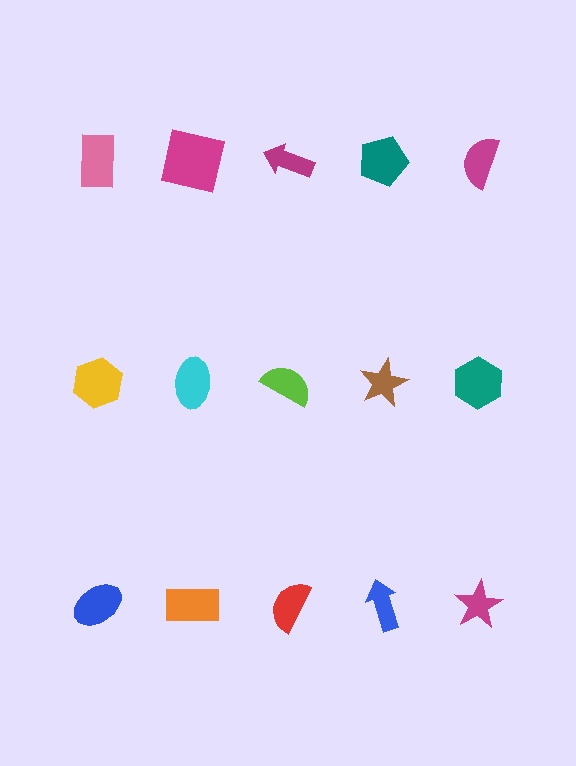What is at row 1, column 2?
A magenta square.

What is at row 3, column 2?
An orange rectangle.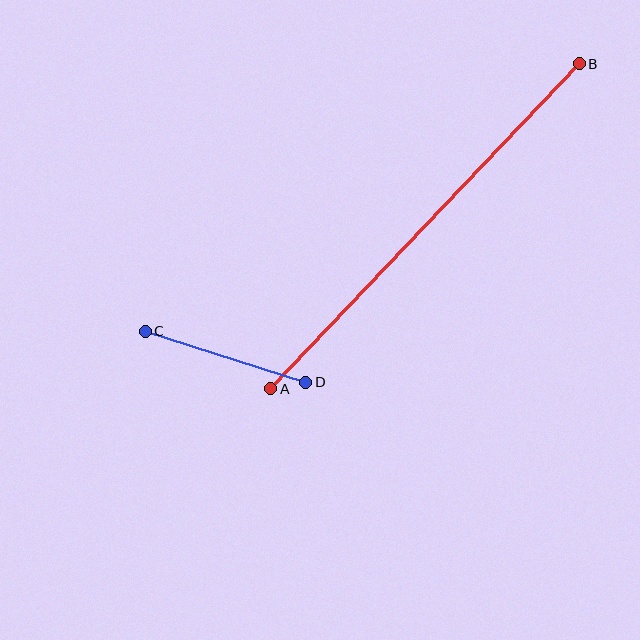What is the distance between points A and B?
The distance is approximately 448 pixels.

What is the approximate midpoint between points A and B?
The midpoint is at approximately (425, 226) pixels.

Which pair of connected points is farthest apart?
Points A and B are farthest apart.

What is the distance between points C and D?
The distance is approximately 168 pixels.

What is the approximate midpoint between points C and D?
The midpoint is at approximately (225, 357) pixels.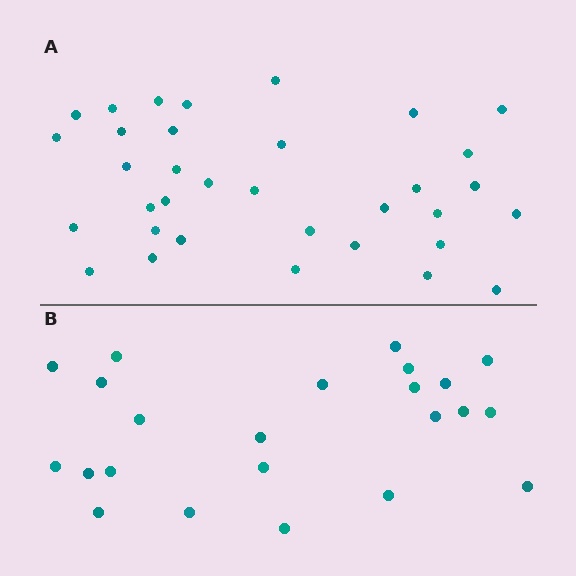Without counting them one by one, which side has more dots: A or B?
Region A (the top region) has more dots.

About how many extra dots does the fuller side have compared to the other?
Region A has roughly 12 or so more dots than region B.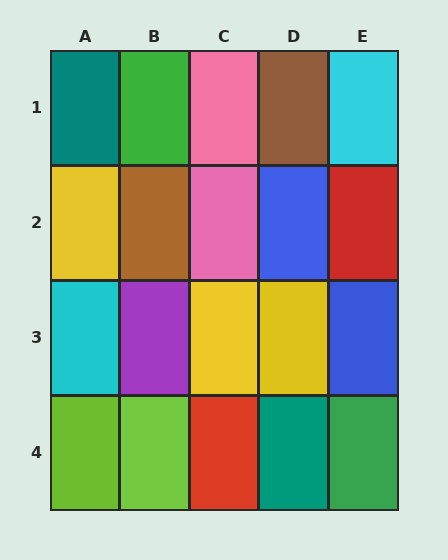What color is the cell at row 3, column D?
Yellow.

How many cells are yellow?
3 cells are yellow.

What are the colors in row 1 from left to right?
Teal, green, pink, brown, cyan.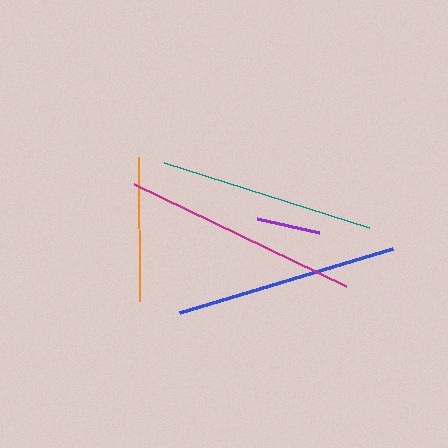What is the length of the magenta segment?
The magenta segment is approximately 235 pixels long.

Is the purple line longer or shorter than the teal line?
The teal line is longer than the purple line.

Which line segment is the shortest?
The purple line is the shortest at approximately 63 pixels.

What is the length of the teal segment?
The teal segment is approximately 215 pixels long.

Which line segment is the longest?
The magenta line is the longest at approximately 235 pixels.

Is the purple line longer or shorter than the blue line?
The blue line is longer than the purple line.